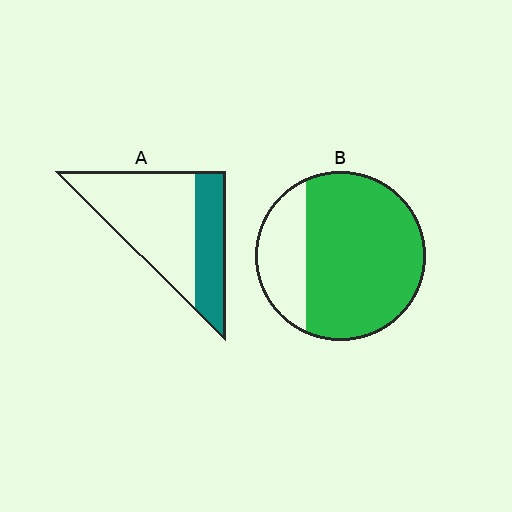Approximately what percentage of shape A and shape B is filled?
A is approximately 35% and B is approximately 75%.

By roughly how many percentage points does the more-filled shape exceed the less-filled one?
By roughly 40 percentage points (B over A).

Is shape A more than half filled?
No.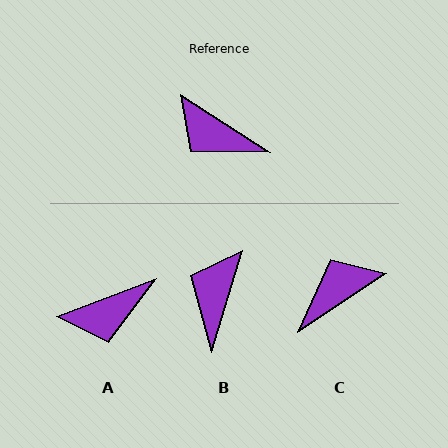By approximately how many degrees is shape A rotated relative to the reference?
Approximately 54 degrees counter-clockwise.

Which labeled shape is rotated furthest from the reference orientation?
C, about 114 degrees away.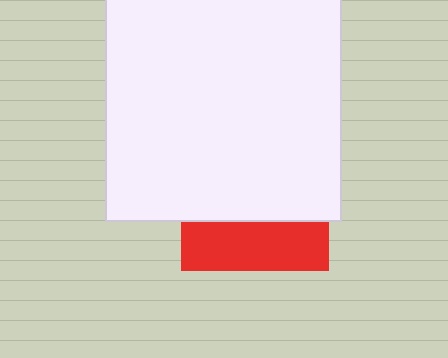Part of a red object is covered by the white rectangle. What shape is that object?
It is a square.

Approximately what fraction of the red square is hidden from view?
Roughly 66% of the red square is hidden behind the white rectangle.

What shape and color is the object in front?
The object in front is a white rectangle.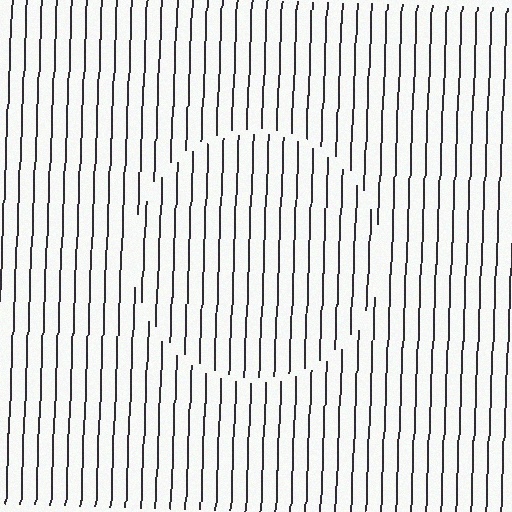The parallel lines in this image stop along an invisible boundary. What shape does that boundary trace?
An illusory circle. The interior of the shape contains the same grating, shifted by half a period — the contour is defined by the phase discontinuity where line-ends from the inner and outer gratings abut.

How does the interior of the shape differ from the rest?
The interior of the shape contains the same grating, shifted by half a period — the contour is defined by the phase discontinuity where line-ends from the inner and outer gratings abut.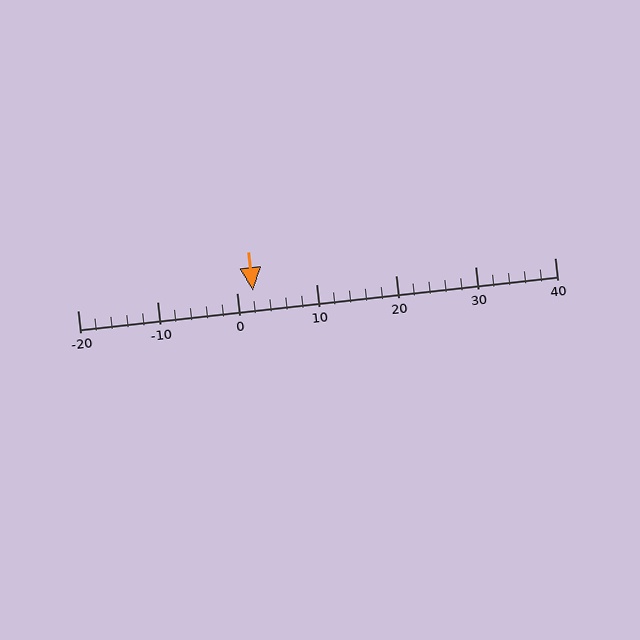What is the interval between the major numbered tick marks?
The major tick marks are spaced 10 units apart.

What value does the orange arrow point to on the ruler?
The orange arrow points to approximately 2.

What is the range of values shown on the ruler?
The ruler shows values from -20 to 40.